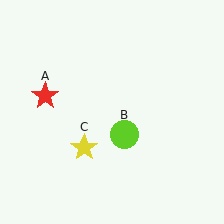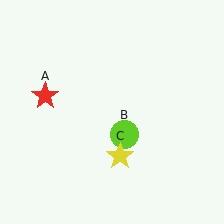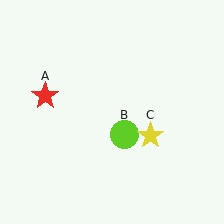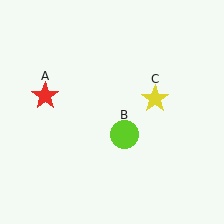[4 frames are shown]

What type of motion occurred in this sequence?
The yellow star (object C) rotated counterclockwise around the center of the scene.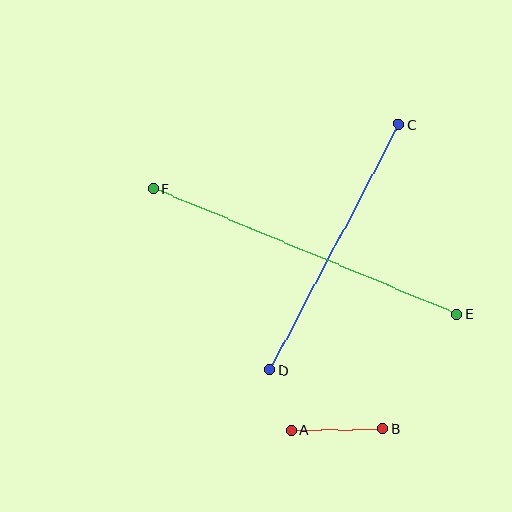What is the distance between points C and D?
The distance is approximately 278 pixels.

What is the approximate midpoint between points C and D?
The midpoint is at approximately (334, 247) pixels.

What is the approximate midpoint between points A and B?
The midpoint is at approximately (337, 429) pixels.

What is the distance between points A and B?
The distance is approximately 92 pixels.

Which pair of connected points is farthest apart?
Points E and F are farthest apart.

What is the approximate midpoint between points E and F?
The midpoint is at approximately (305, 251) pixels.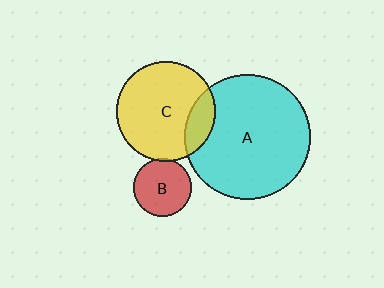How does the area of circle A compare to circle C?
Approximately 1.6 times.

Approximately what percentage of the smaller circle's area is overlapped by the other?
Approximately 15%.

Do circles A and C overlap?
Yes.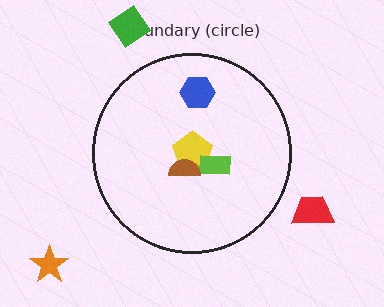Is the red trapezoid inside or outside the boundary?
Outside.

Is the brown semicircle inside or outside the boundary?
Inside.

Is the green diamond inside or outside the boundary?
Outside.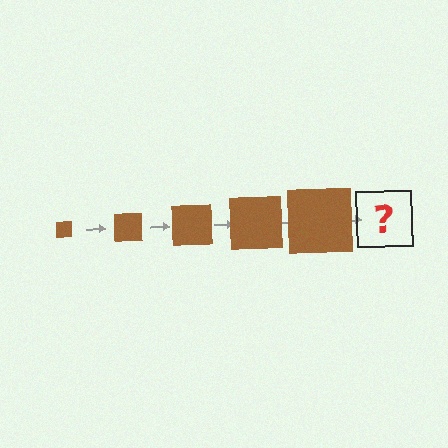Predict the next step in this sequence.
The next step is a brown square, larger than the previous one.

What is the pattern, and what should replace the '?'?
The pattern is that the square gets progressively larger each step. The '?' should be a brown square, larger than the previous one.